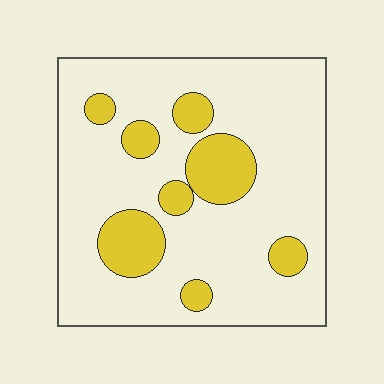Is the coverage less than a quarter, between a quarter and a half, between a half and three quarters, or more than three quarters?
Less than a quarter.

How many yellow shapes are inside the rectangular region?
8.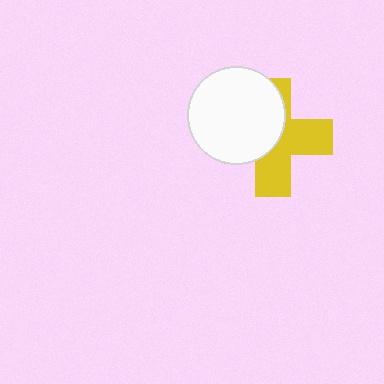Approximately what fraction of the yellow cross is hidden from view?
Roughly 47% of the yellow cross is hidden behind the white circle.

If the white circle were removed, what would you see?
You would see the complete yellow cross.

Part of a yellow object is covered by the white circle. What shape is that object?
It is a cross.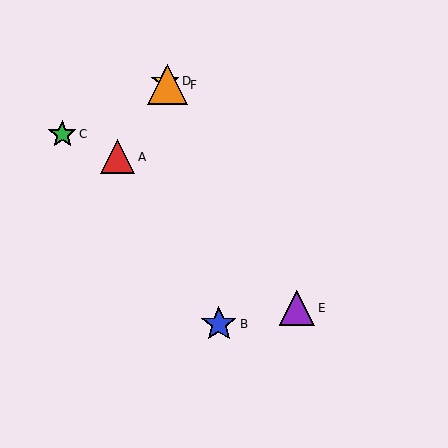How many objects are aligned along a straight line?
3 objects (D, E, F) are aligned along a straight line.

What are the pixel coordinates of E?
Object E is at (297, 308).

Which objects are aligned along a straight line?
Objects D, E, F are aligned along a straight line.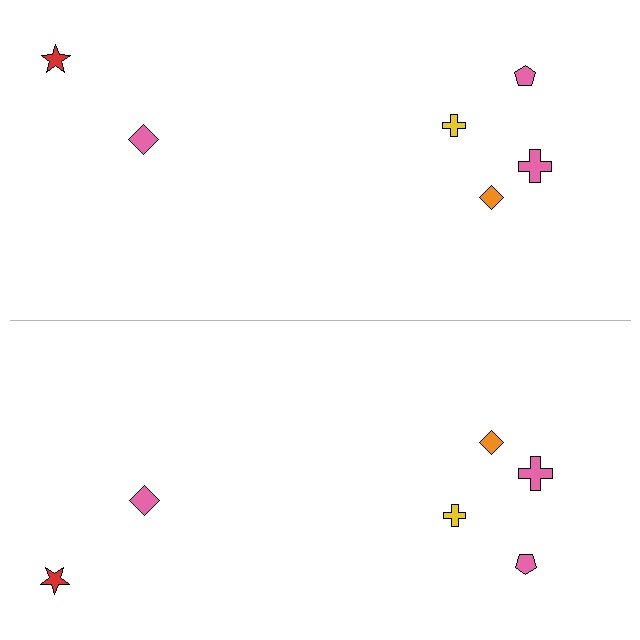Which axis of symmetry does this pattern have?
The pattern has a horizontal axis of symmetry running through the center of the image.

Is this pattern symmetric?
Yes, this pattern has bilateral (reflection) symmetry.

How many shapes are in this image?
There are 12 shapes in this image.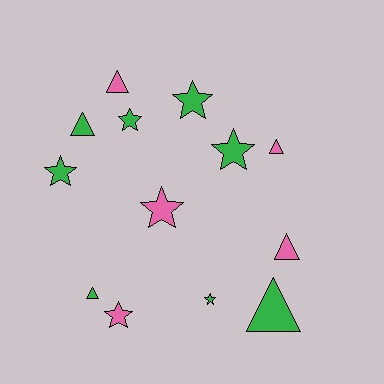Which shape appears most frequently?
Star, with 7 objects.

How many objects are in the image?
There are 13 objects.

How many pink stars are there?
There are 2 pink stars.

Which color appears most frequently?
Green, with 8 objects.